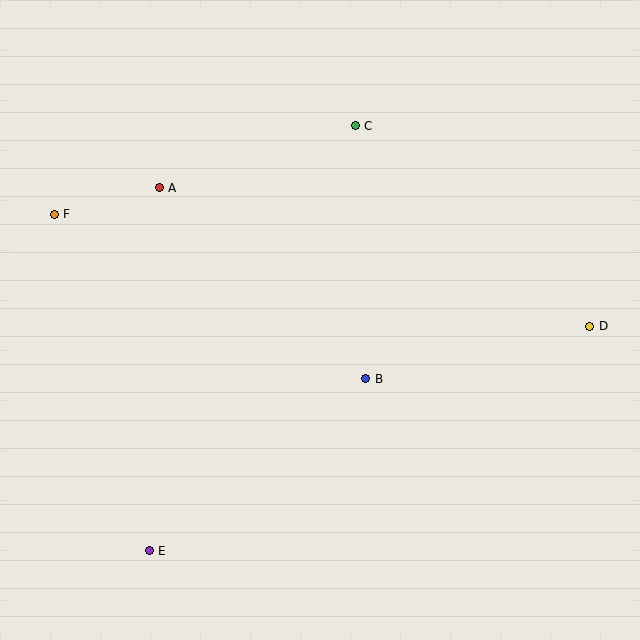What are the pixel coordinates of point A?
Point A is at (159, 188).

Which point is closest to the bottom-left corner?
Point E is closest to the bottom-left corner.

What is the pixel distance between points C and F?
The distance between C and F is 314 pixels.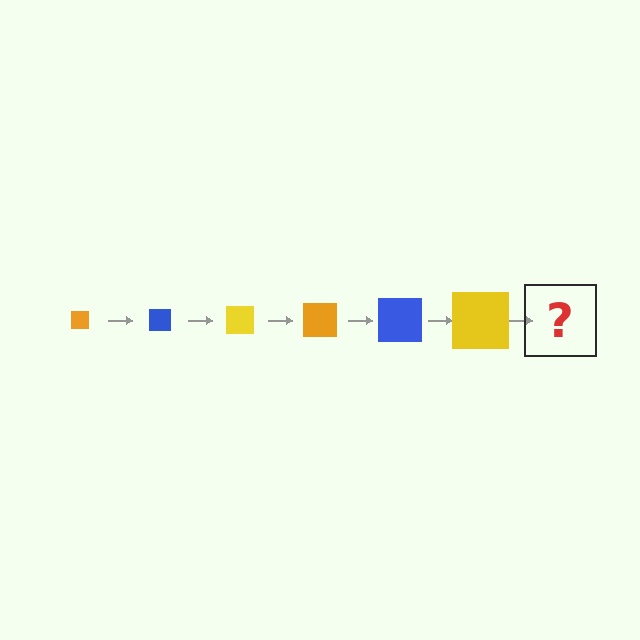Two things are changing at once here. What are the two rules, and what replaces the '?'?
The two rules are that the square grows larger each step and the color cycles through orange, blue, and yellow. The '?' should be an orange square, larger than the previous one.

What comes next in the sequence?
The next element should be an orange square, larger than the previous one.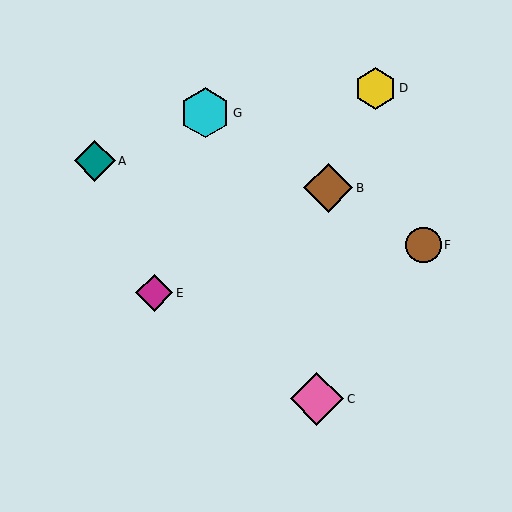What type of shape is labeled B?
Shape B is a brown diamond.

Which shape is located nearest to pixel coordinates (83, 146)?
The teal diamond (labeled A) at (95, 161) is nearest to that location.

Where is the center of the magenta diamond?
The center of the magenta diamond is at (154, 293).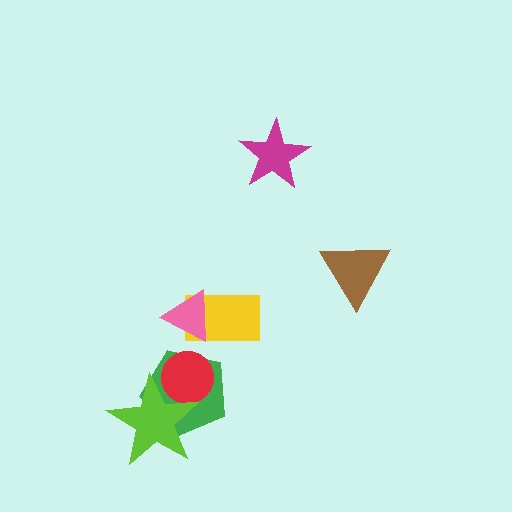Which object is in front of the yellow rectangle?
The pink triangle is in front of the yellow rectangle.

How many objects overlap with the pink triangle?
1 object overlaps with the pink triangle.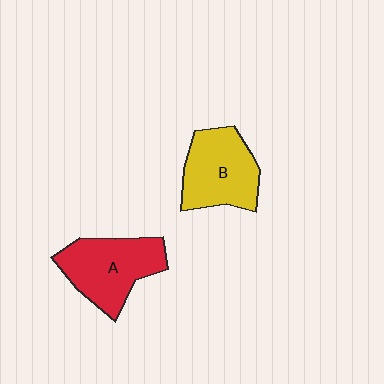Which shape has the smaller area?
Shape B (yellow).